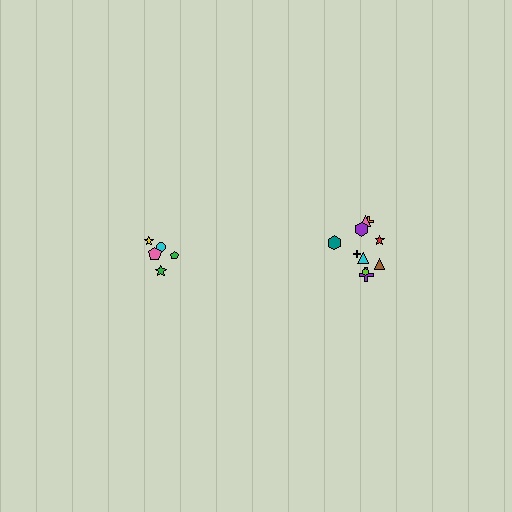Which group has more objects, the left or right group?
The right group.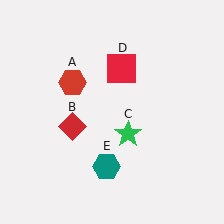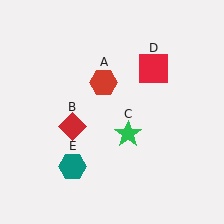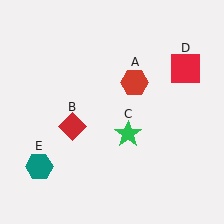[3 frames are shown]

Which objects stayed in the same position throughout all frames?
Red diamond (object B) and green star (object C) remained stationary.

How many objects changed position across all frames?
3 objects changed position: red hexagon (object A), red square (object D), teal hexagon (object E).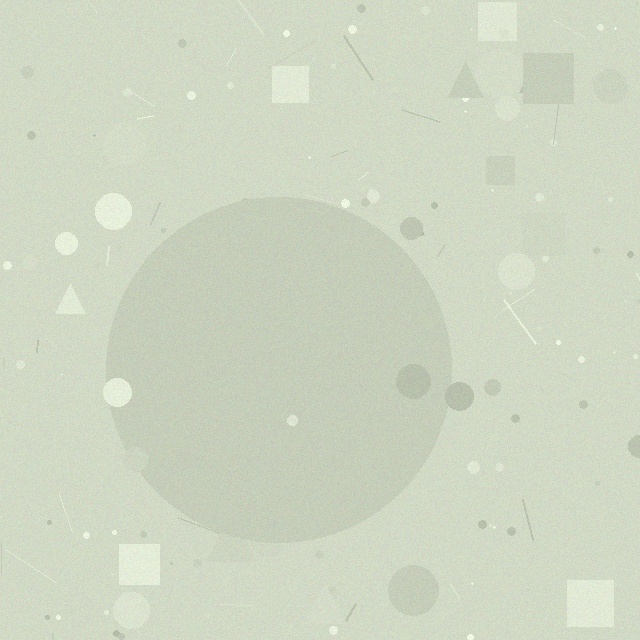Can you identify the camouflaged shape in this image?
The camouflaged shape is a circle.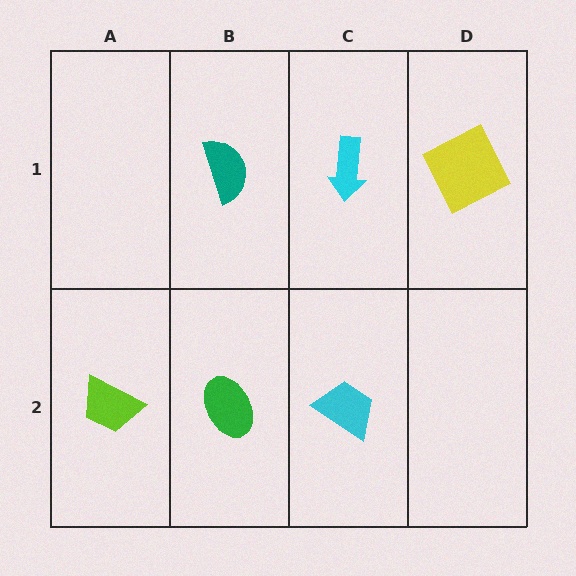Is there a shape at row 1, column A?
No, that cell is empty.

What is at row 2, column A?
A lime trapezoid.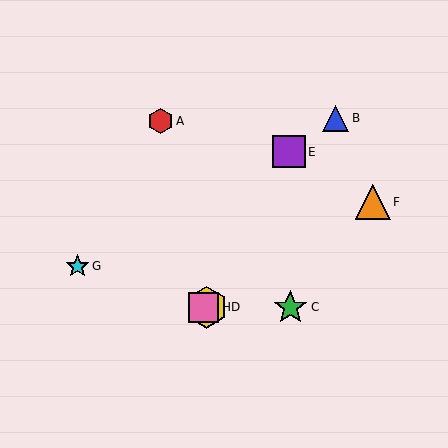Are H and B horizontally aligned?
No, H is at y≈307 and B is at y≈118.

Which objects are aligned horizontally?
Objects C, D, H are aligned horizontally.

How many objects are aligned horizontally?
3 objects (C, D, H) are aligned horizontally.